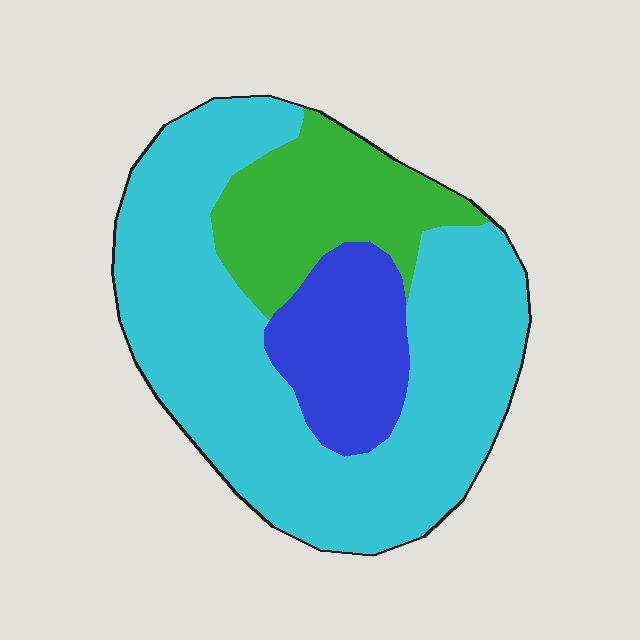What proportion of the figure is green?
Green covers around 20% of the figure.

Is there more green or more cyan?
Cyan.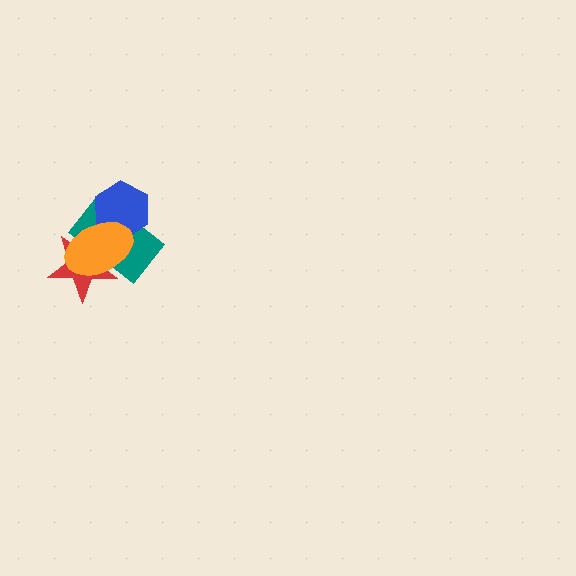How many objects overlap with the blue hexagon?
2 objects overlap with the blue hexagon.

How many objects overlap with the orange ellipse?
3 objects overlap with the orange ellipse.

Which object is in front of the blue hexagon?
The orange ellipse is in front of the blue hexagon.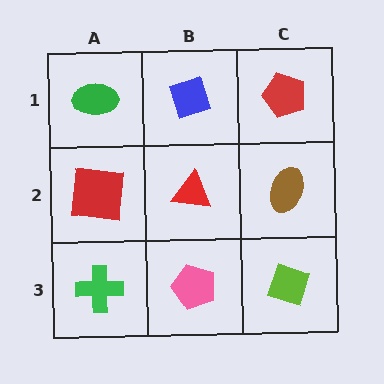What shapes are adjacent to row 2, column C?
A red pentagon (row 1, column C), a lime diamond (row 3, column C), a red triangle (row 2, column B).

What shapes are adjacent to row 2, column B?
A blue diamond (row 1, column B), a pink pentagon (row 3, column B), a red square (row 2, column A), a brown ellipse (row 2, column C).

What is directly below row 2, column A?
A green cross.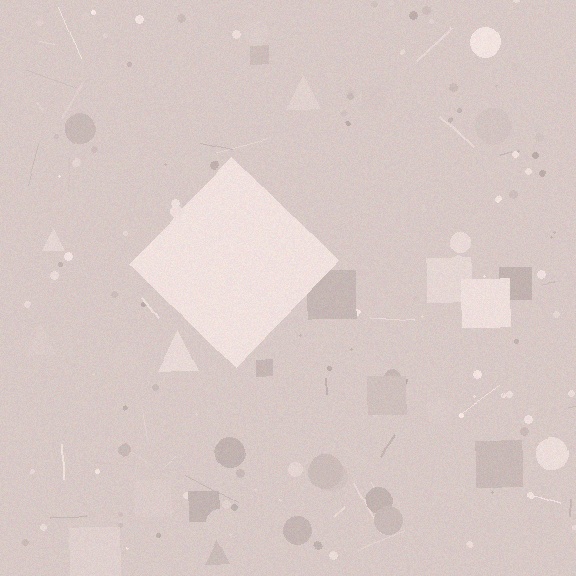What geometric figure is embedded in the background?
A diamond is embedded in the background.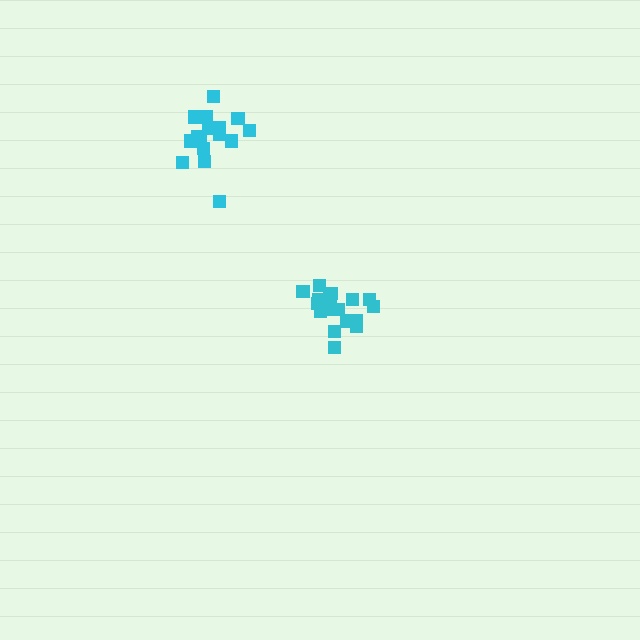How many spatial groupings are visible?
There are 2 spatial groupings.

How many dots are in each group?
Group 1: 18 dots, Group 2: 17 dots (35 total).